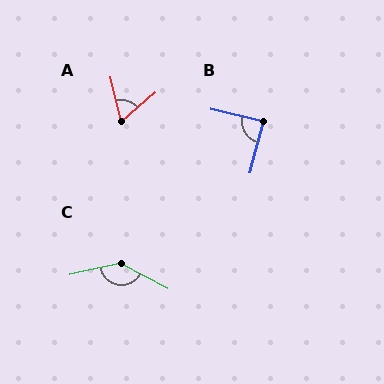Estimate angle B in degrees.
Approximately 89 degrees.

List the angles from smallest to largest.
A (62°), B (89°), C (139°).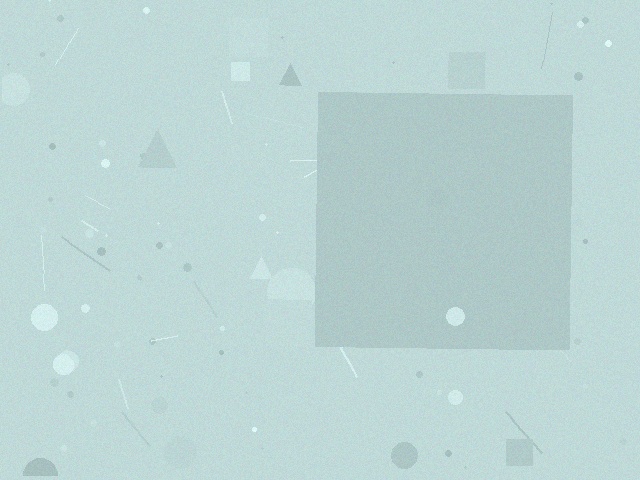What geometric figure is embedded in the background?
A square is embedded in the background.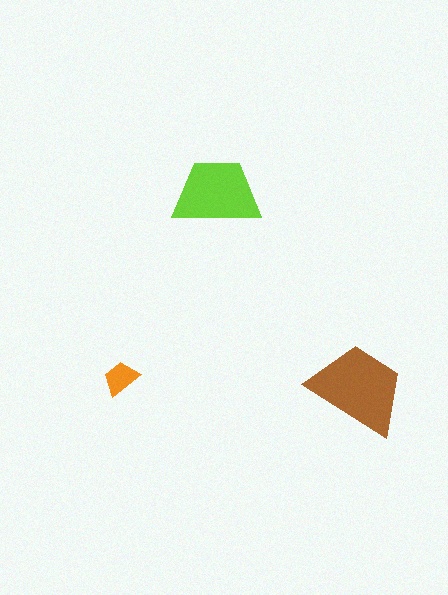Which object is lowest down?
The brown trapezoid is bottommost.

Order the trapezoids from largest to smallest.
the brown one, the lime one, the orange one.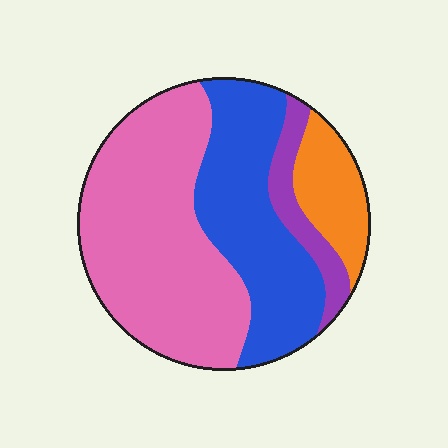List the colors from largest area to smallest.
From largest to smallest: pink, blue, orange, purple.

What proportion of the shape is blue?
Blue takes up about one third (1/3) of the shape.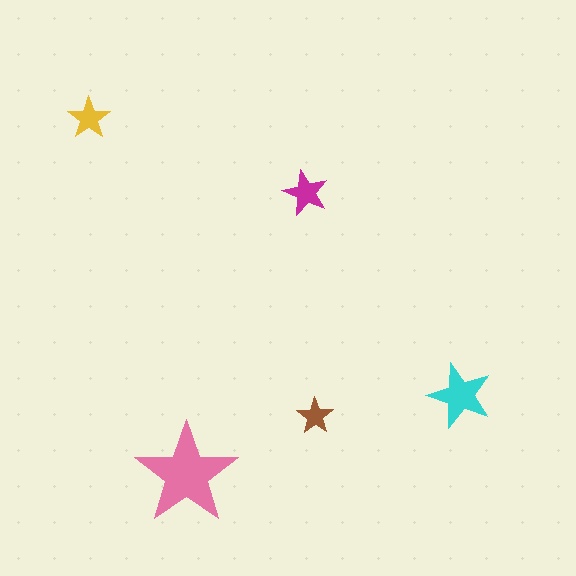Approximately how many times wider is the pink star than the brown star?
About 3 times wider.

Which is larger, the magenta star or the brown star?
The magenta one.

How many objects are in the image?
There are 5 objects in the image.